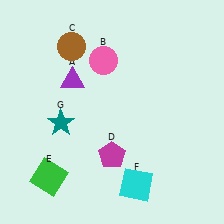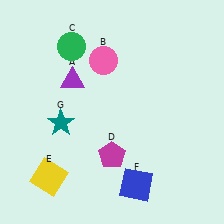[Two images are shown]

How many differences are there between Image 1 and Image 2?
There are 3 differences between the two images.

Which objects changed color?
C changed from brown to green. E changed from green to yellow. F changed from cyan to blue.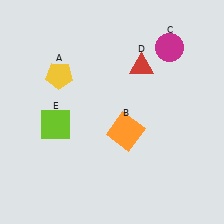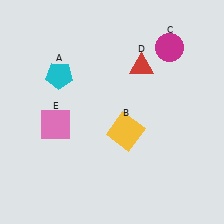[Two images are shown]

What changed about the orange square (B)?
In Image 1, B is orange. In Image 2, it changed to yellow.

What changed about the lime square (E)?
In Image 1, E is lime. In Image 2, it changed to pink.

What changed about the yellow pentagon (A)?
In Image 1, A is yellow. In Image 2, it changed to cyan.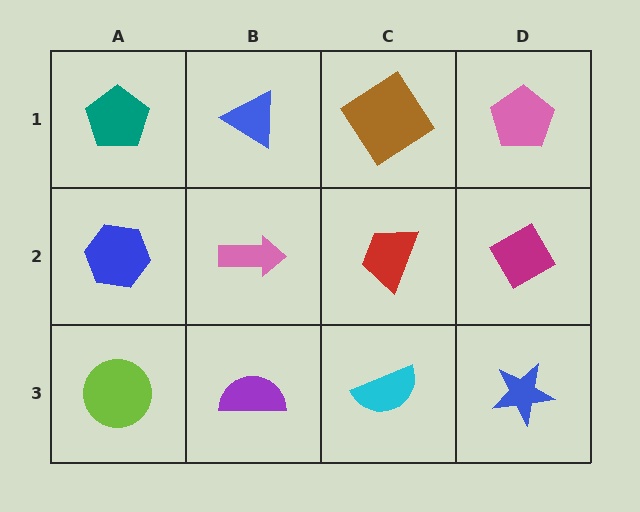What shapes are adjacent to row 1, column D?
A magenta diamond (row 2, column D), a brown diamond (row 1, column C).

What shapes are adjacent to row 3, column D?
A magenta diamond (row 2, column D), a cyan semicircle (row 3, column C).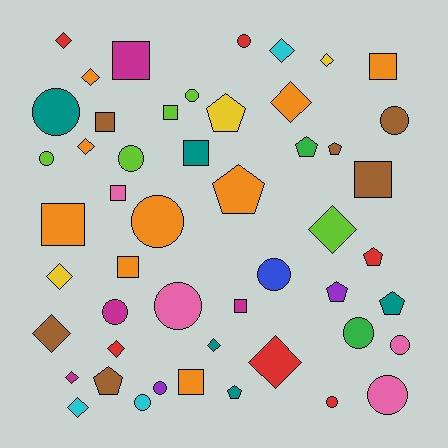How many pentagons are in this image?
There are 9 pentagons.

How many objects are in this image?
There are 50 objects.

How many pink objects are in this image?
There are 4 pink objects.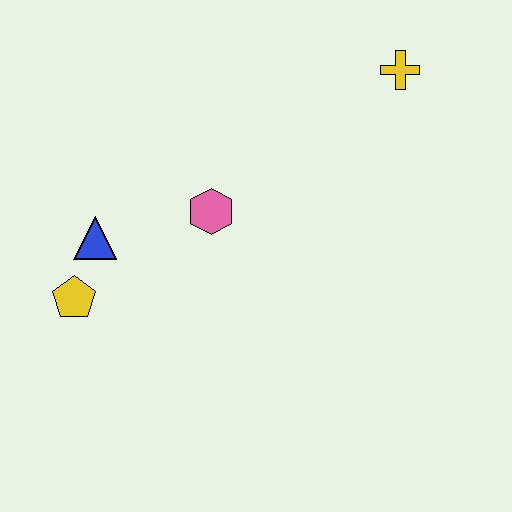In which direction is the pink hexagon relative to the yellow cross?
The pink hexagon is to the left of the yellow cross.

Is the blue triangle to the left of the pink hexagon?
Yes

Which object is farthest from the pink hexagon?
The yellow cross is farthest from the pink hexagon.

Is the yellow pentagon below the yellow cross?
Yes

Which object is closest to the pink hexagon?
The blue triangle is closest to the pink hexagon.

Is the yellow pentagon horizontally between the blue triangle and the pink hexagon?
No